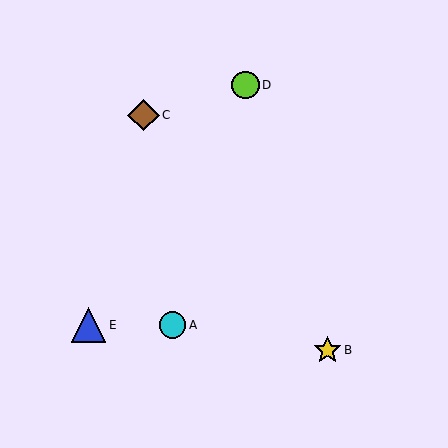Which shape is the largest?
The blue triangle (labeled E) is the largest.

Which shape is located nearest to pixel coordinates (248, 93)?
The lime circle (labeled D) at (245, 85) is nearest to that location.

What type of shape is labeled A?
Shape A is a cyan circle.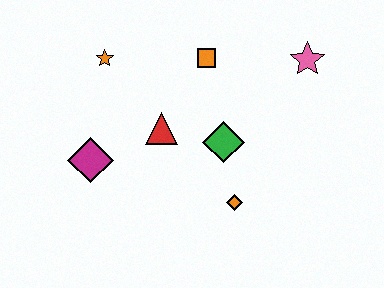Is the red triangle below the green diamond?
No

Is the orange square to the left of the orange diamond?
Yes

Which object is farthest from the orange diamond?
The orange star is farthest from the orange diamond.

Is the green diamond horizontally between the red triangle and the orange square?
No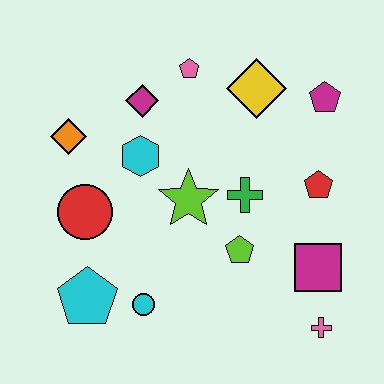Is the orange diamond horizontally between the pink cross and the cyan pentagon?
No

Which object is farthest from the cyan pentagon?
The magenta pentagon is farthest from the cyan pentagon.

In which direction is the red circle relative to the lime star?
The red circle is to the left of the lime star.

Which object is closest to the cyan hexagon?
The magenta diamond is closest to the cyan hexagon.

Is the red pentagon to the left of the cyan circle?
No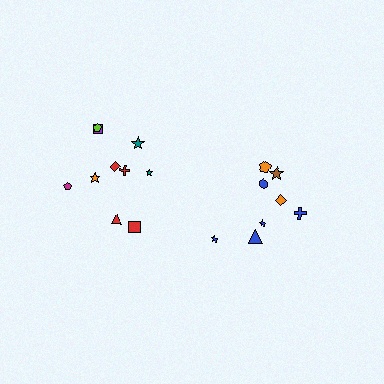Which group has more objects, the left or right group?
The left group.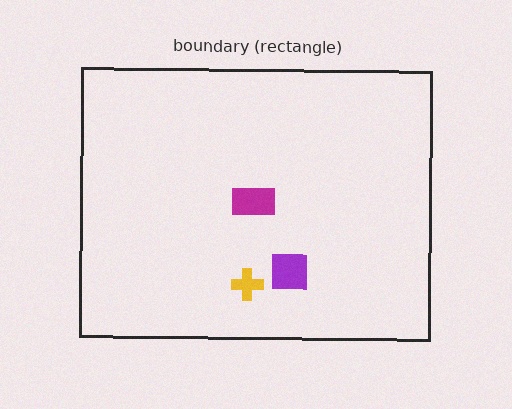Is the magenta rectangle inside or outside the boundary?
Inside.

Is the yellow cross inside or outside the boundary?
Inside.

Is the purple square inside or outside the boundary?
Inside.